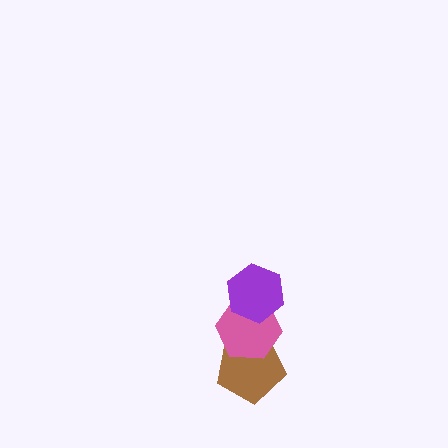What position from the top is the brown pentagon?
The brown pentagon is 3rd from the top.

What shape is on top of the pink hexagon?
The purple hexagon is on top of the pink hexagon.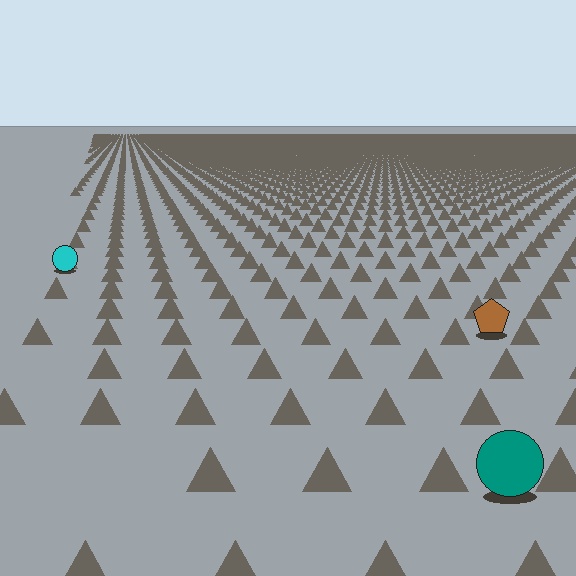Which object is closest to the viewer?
The teal circle is closest. The texture marks near it are larger and more spread out.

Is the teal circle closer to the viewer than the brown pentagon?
Yes. The teal circle is closer — you can tell from the texture gradient: the ground texture is coarser near it.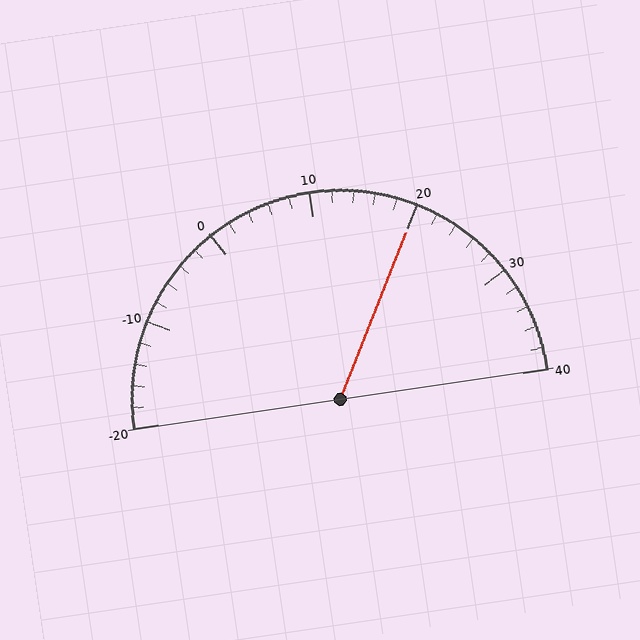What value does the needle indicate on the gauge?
The needle indicates approximately 20.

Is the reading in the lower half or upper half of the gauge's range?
The reading is in the upper half of the range (-20 to 40).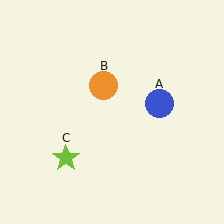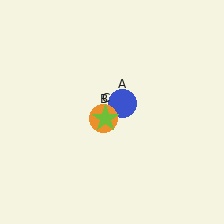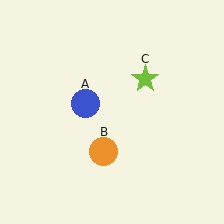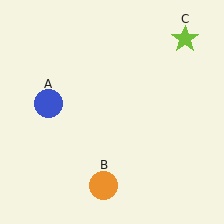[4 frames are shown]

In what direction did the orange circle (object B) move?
The orange circle (object B) moved down.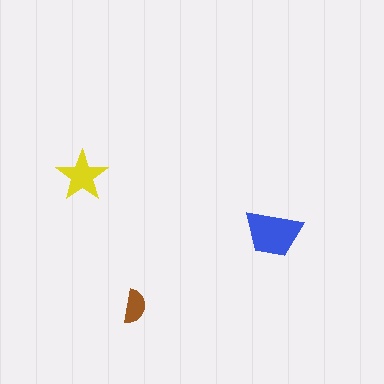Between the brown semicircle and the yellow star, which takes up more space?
The yellow star.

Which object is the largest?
The blue trapezoid.